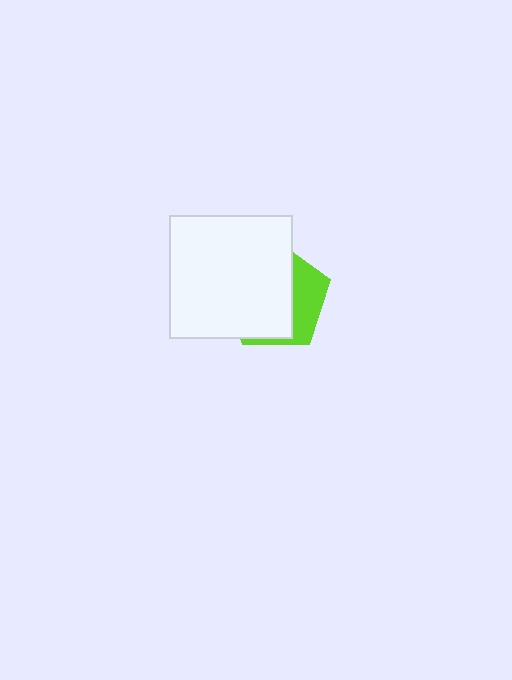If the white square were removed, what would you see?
You would see the complete lime pentagon.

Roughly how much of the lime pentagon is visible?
A small part of it is visible (roughly 32%).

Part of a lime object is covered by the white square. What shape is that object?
It is a pentagon.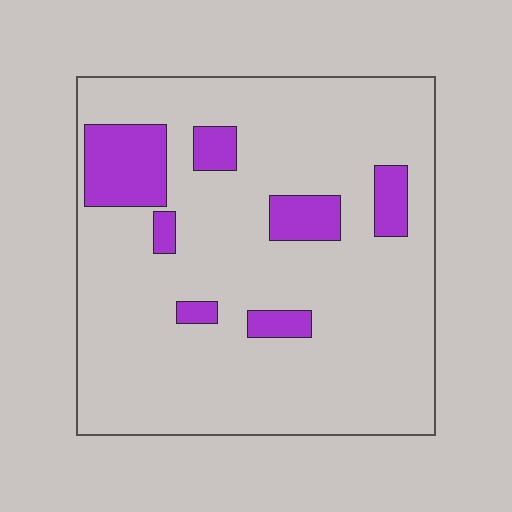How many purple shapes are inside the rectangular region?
7.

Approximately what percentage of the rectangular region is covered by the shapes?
Approximately 15%.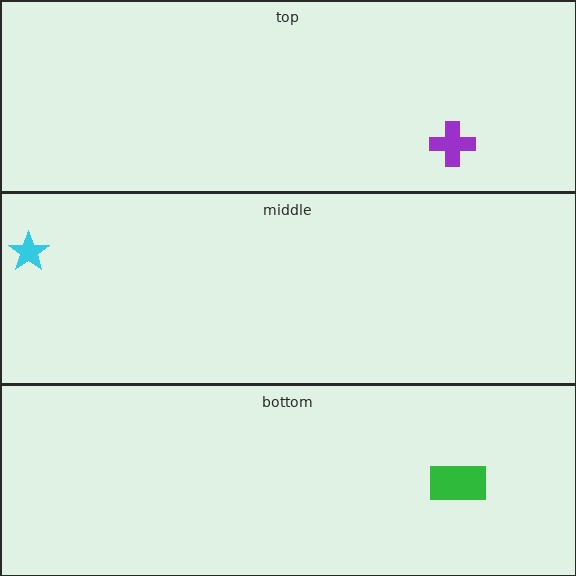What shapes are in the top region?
The purple cross.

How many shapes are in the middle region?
1.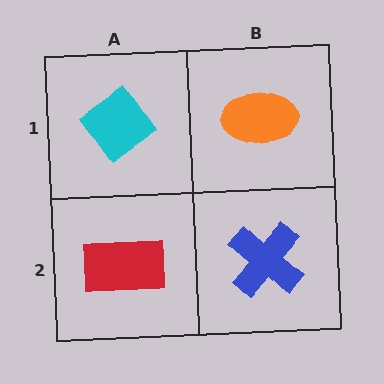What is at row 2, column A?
A red rectangle.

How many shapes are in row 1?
2 shapes.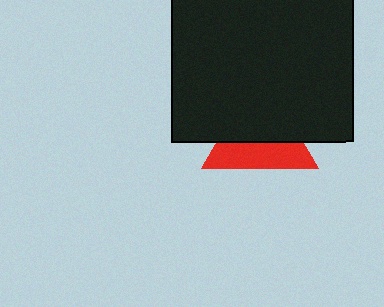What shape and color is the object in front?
The object in front is a black square.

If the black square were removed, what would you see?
You would see the complete red triangle.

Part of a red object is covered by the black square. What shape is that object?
It is a triangle.